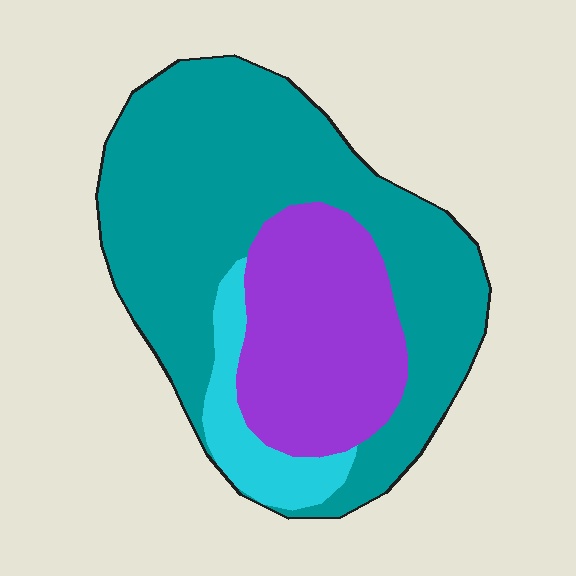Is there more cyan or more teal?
Teal.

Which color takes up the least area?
Cyan, at roughly 10%.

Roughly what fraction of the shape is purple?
Purple takes up between a sixth and a third of the shape.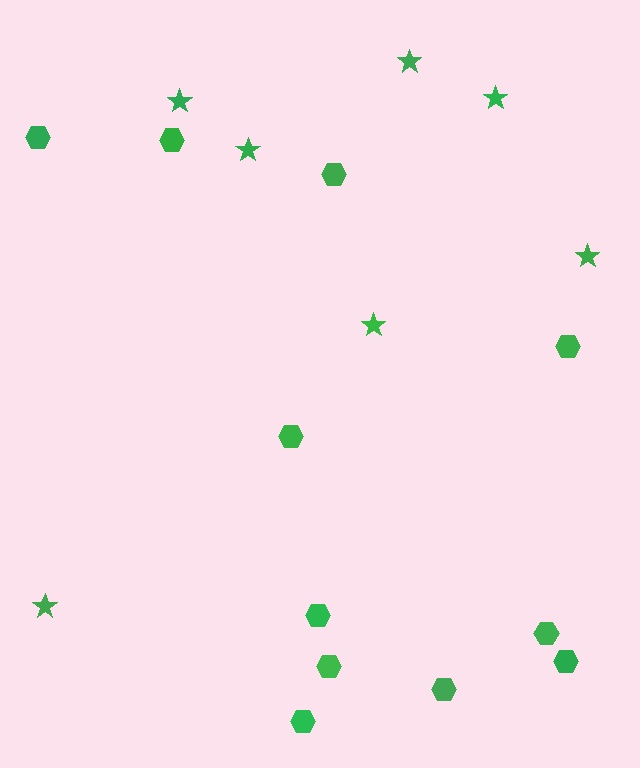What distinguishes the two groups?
There are 2 groups: one group of hexagons (11) and one group of stars (7).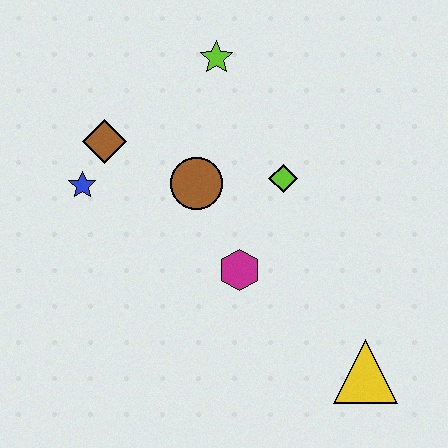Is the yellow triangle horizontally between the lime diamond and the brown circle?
No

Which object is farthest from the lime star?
The yellow triangle is farthest from the lime star.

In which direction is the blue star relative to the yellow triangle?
The blue star is to the left of the yellow triangle.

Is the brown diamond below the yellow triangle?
No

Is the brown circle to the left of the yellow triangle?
Yes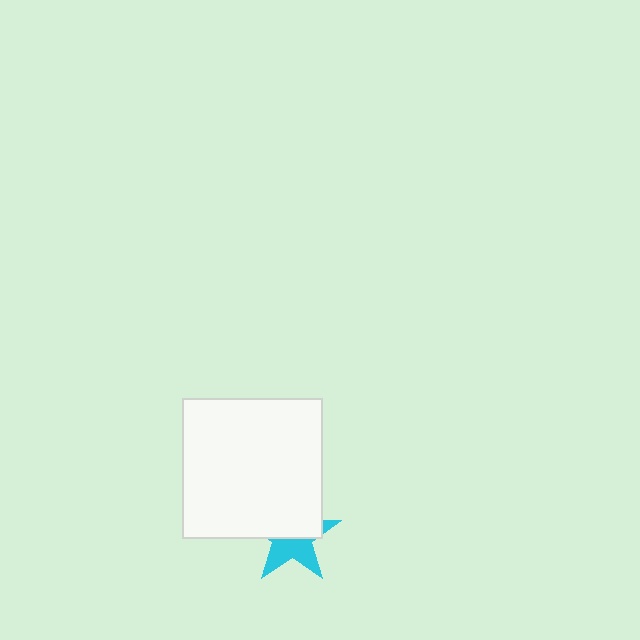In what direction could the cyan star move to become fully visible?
The cyan star could move down. That would shift it out from behind the white square entirely.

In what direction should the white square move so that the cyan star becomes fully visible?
The white square should move up. That is the shortest direction to clear the overlap and leave the cyan star fully visible.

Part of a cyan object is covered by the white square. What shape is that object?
It is a star.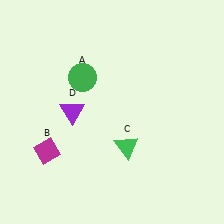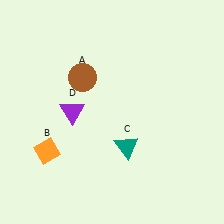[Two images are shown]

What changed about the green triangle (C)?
In Image 1, C is green. In Image 2, it changed to teal.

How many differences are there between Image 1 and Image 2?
There are 3 differences between the two images.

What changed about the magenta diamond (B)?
In Image 1, B is magenta. In Image 2, it changed to orange.